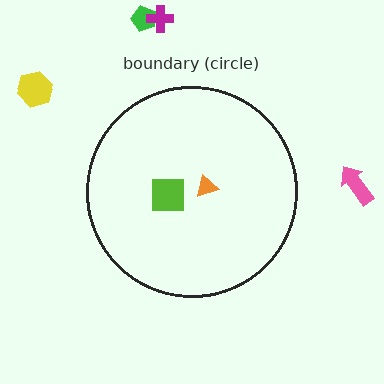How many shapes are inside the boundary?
2 inside, 4 outside.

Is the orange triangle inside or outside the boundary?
Inside.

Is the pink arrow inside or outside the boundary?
Outside.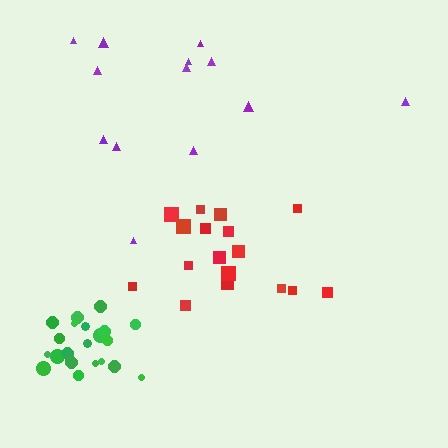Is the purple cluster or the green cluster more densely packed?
Green.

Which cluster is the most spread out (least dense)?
Purple.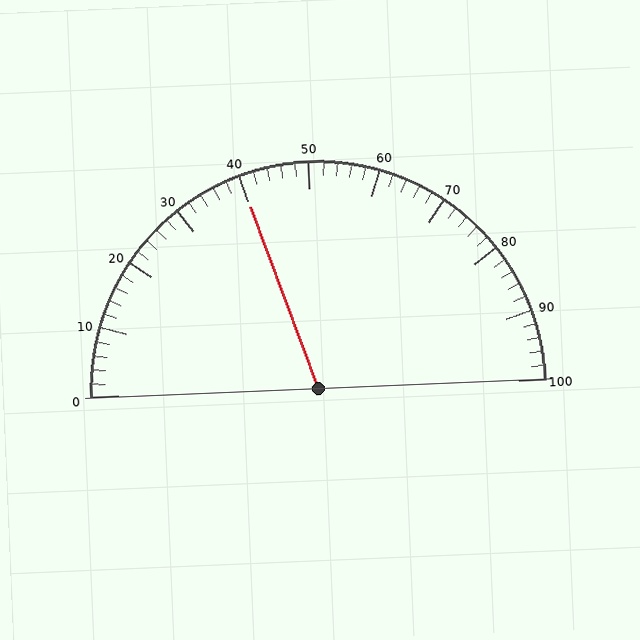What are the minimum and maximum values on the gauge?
The gauge ranges from 0 to 100.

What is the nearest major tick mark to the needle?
The nearest major tick mark is 40.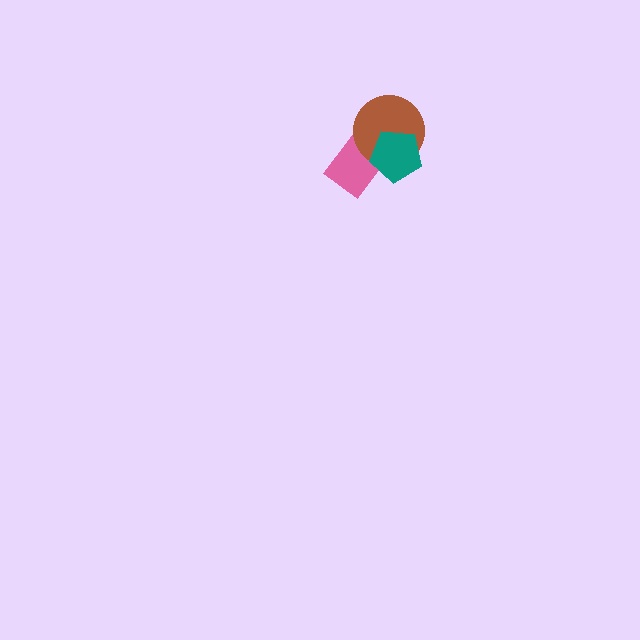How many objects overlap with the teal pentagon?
2 objects overlap with the teal pentagon.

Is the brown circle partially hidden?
Yes, it is partially covered by another shape.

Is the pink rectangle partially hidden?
Yes, it is partially covered by another shape.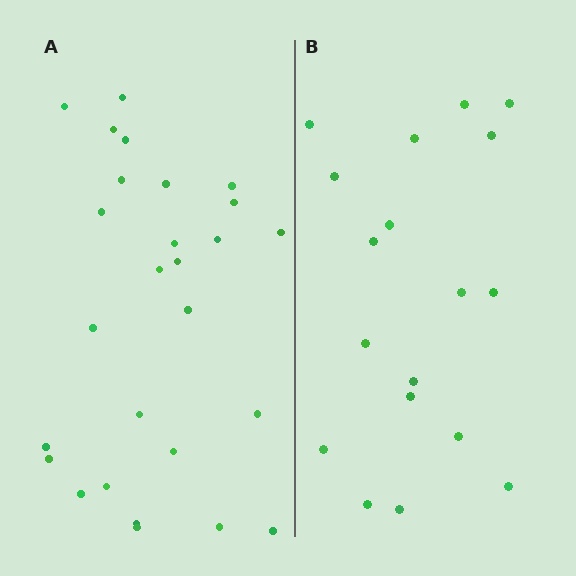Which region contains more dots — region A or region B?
Region A (the left region) has more dots.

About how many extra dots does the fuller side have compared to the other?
Region A has roughly 8 or so more dots than region B.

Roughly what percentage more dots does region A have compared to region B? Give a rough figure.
About 50% more.